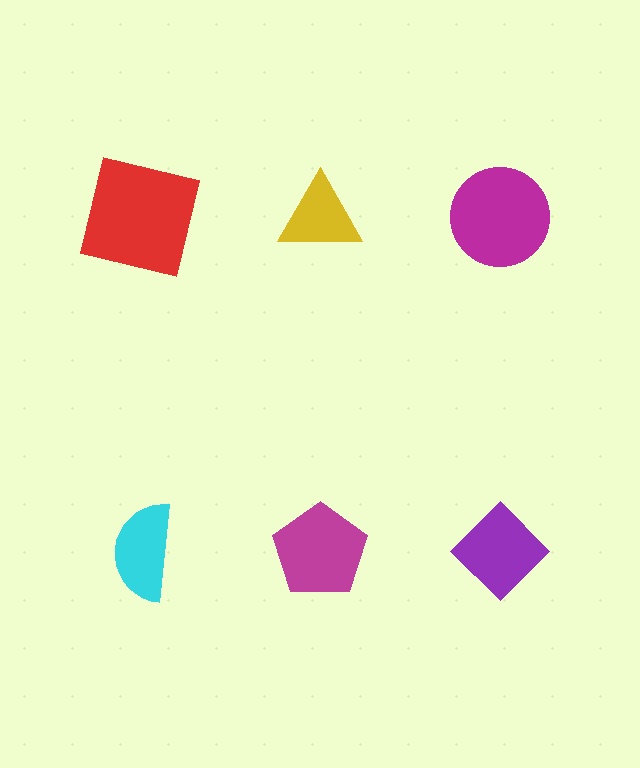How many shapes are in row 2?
3 shapes.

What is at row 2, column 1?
A cyan semicircle.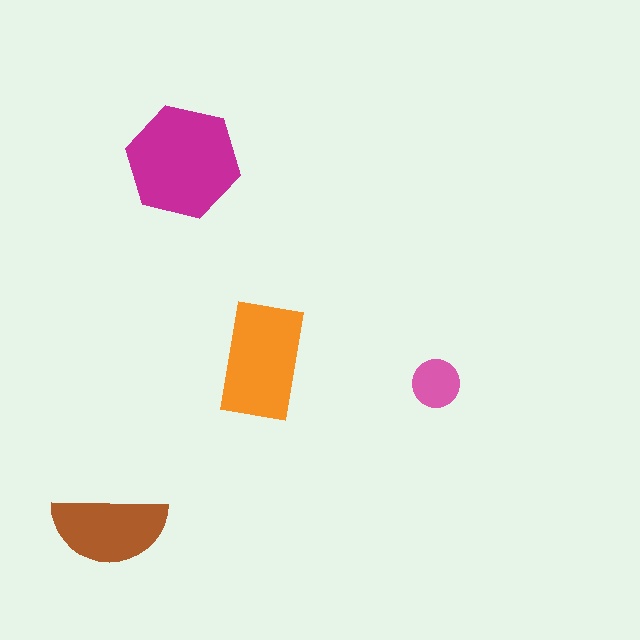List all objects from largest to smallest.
The magenta hexagon, the orange rectangle, the brown semicircle, the pink circle.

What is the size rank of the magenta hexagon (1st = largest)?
1st.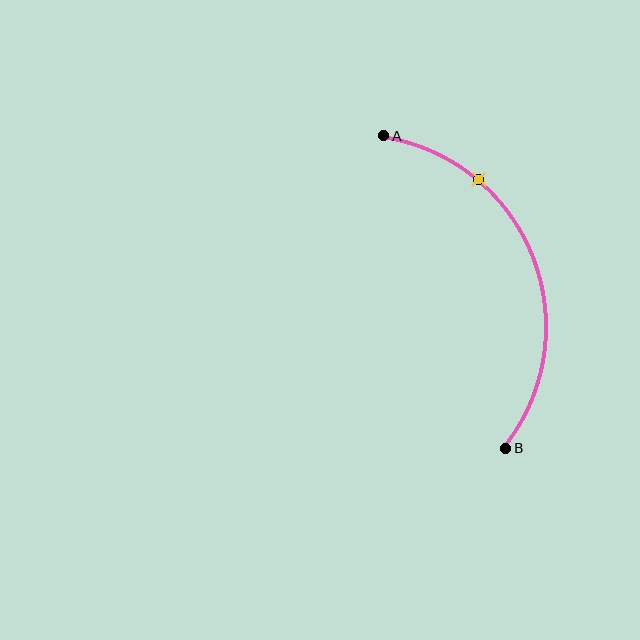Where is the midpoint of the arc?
The arc midpoint is the point on the curve farthest from the straight line joining A and B. It sits to the right of that line.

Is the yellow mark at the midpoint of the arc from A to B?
No. The yellow mark lies on the arc but is closer to endpoint A. The arc midpoint would be at the point on the curve equidistant along the arc from both A and B.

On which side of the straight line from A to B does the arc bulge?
The arc bulges to the right of the straight line connecting A and B.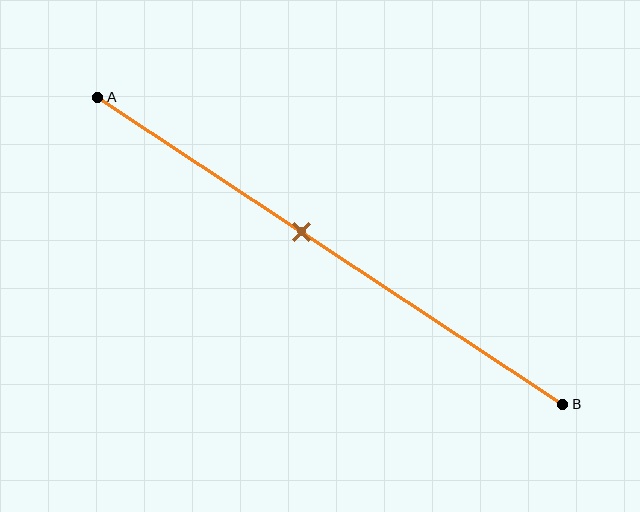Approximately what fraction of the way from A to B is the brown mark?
The brown mark is approximately 45% of the way from A to B.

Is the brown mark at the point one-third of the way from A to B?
No, the mark is at about 45% from A, not at the 33% one-third point.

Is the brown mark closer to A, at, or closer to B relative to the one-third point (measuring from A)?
The brown mark is closer to point B than the one-third point of segment AB.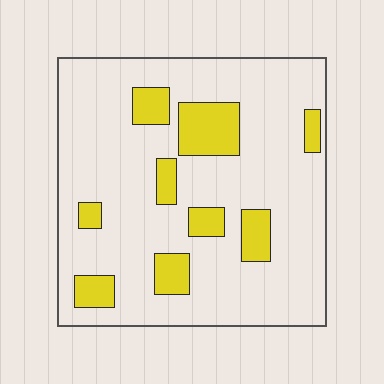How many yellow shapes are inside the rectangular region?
9.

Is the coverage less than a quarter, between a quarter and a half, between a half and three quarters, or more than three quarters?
Less than a quarter.